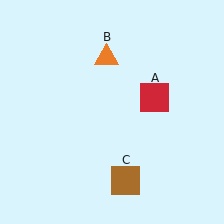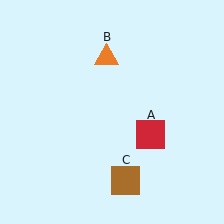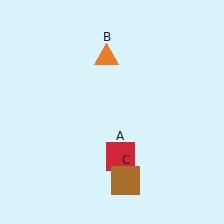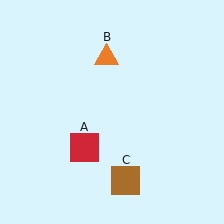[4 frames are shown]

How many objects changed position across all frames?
1 object changed position: red square (object A).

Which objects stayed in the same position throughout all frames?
Orange triangle (object B) and brown square (object C) remained stationary.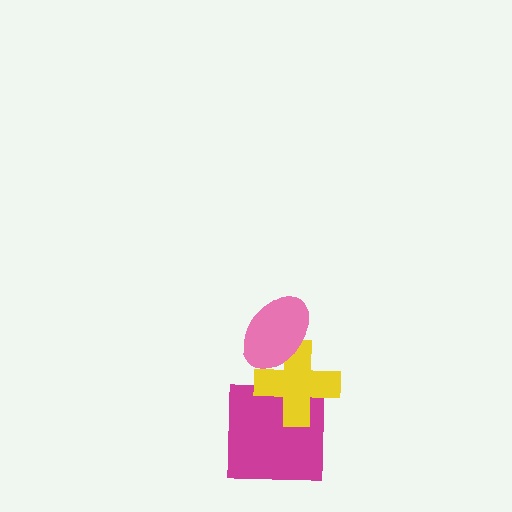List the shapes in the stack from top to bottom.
From top to bottom: the pink ellipse, the yellow cross, the magenta square.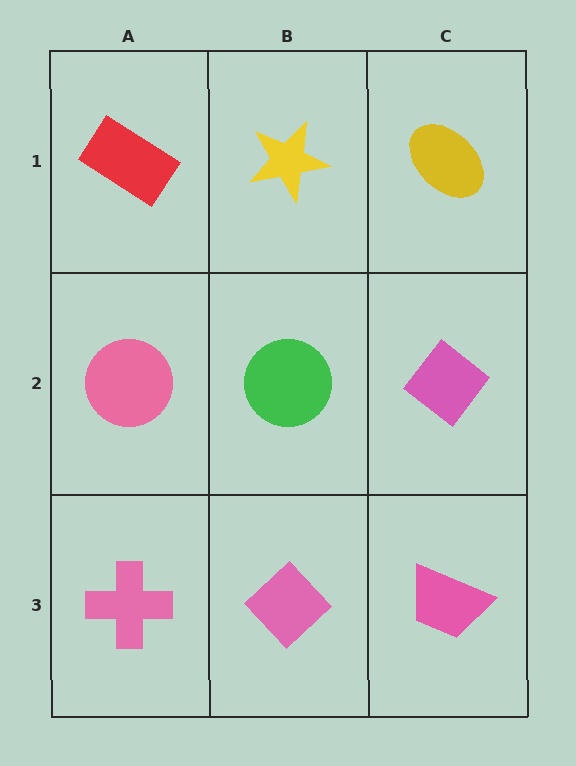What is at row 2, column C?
A pink diamond.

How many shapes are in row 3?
3 shapes.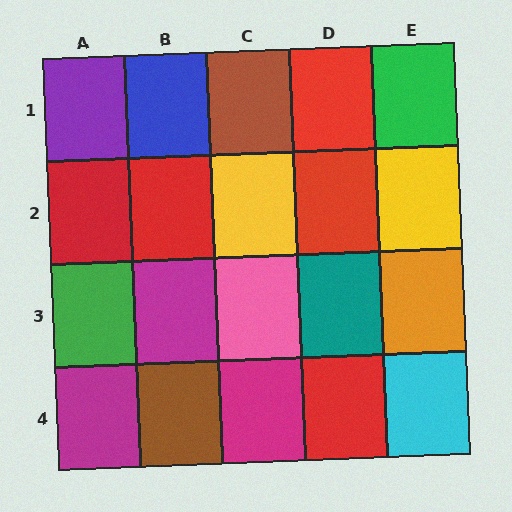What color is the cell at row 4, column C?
Magenta.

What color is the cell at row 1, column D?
Red.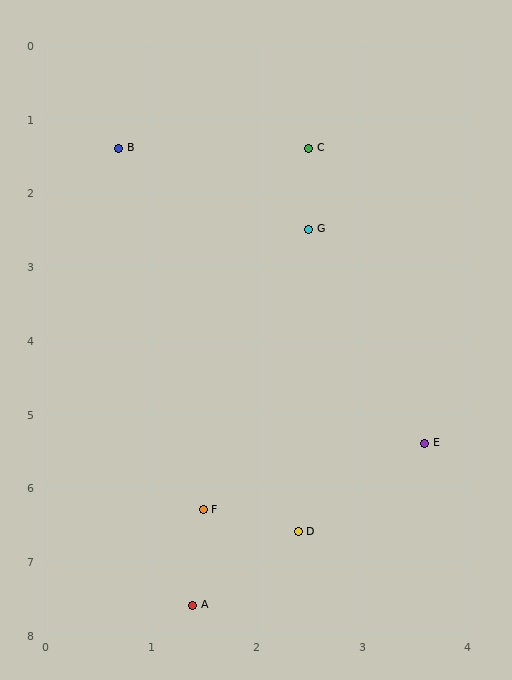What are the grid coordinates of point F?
Point F is at approximately (1.5, 6.3).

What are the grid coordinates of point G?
Point G is at approximately (2.5, 2.5).